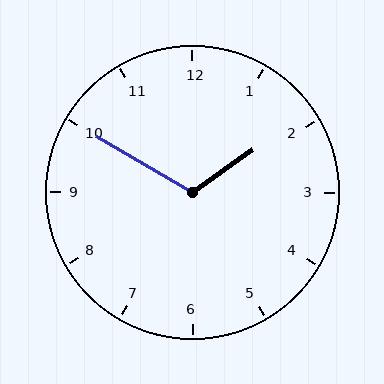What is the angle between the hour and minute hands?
Approximately 115 degrees.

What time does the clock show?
1:50.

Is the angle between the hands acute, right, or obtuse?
It is obtuse.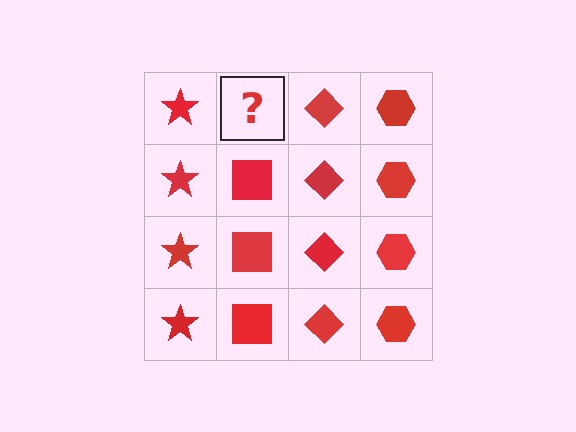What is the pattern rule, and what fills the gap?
The rule is that each column has a consistent shape. The gap should be filled with a red square.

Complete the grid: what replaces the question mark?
The question mark should be replaced with a red square.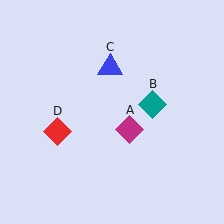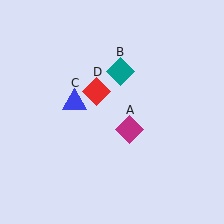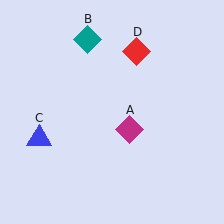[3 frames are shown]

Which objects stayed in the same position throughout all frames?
Magenta diamond (object A) remained stationary.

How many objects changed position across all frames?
3 objects changed position: teal diamond (object B), blue triangle (object C), red diamond (object D).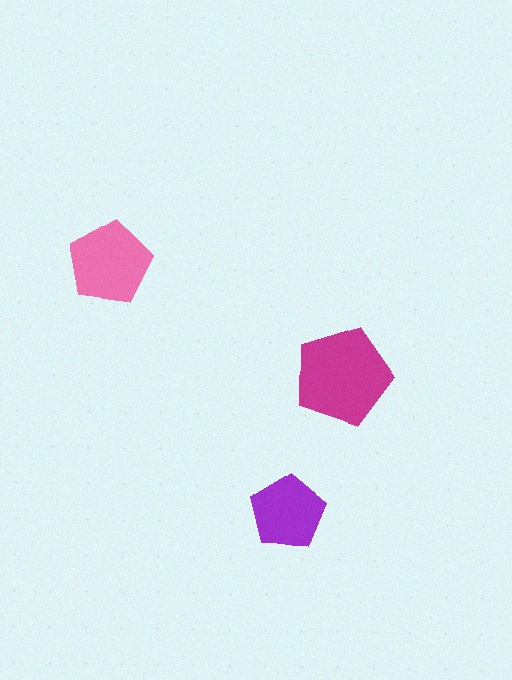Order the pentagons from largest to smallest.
the magenta one, the pink one, the purple one.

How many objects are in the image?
There are 3 objects in the image.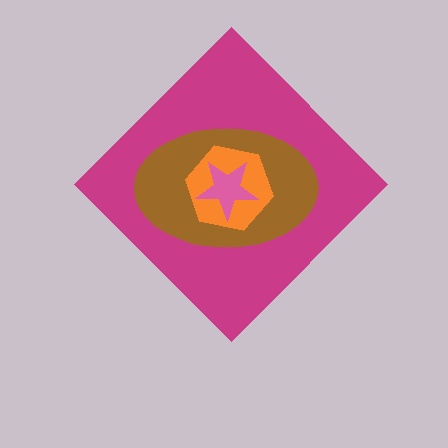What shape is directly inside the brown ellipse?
The orange hexagon.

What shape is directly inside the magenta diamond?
The brown ellipse.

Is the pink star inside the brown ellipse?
Yes.